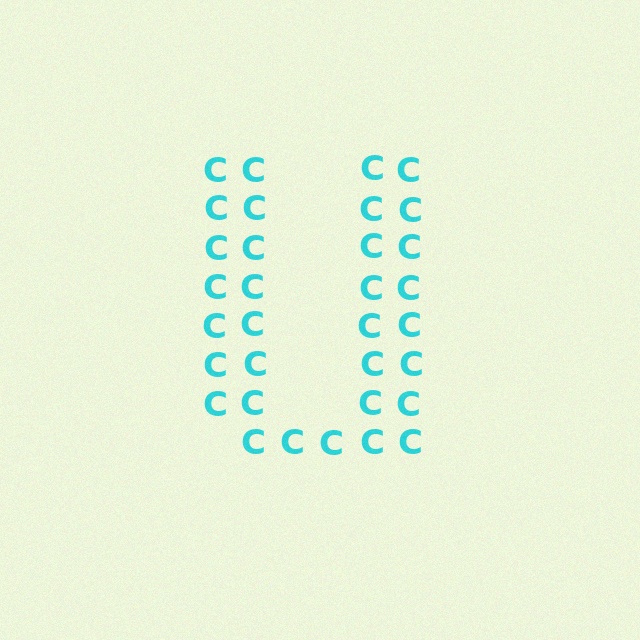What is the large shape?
The large shape is the letter U.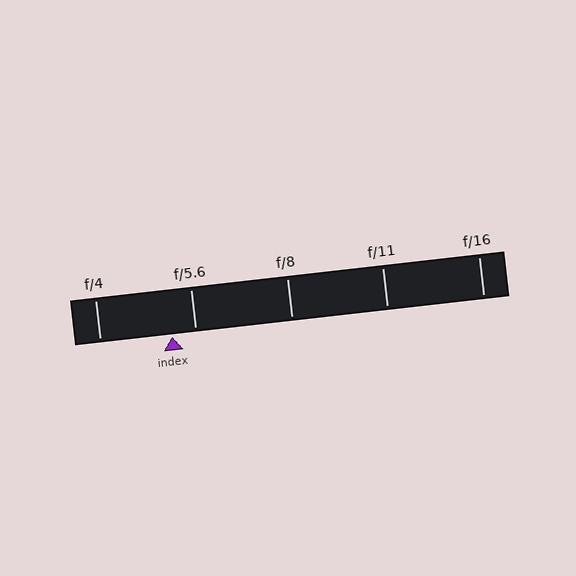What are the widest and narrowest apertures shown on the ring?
The widest aperture shown is f/4 and the narrowest is f/16.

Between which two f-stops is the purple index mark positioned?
The index mark is between f/4 and f/5.6.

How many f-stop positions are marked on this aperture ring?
There are 5 f-stop positions marked.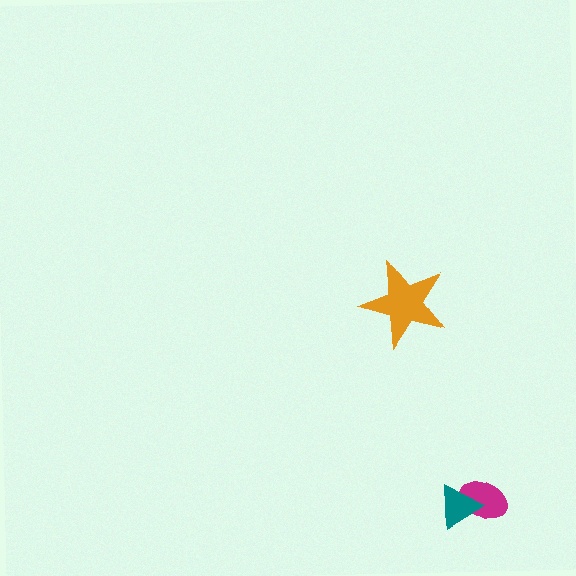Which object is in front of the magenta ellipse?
The teal triangle is in front of the magenta ellipse.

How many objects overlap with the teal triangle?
1 object overlaps with the teal triangle.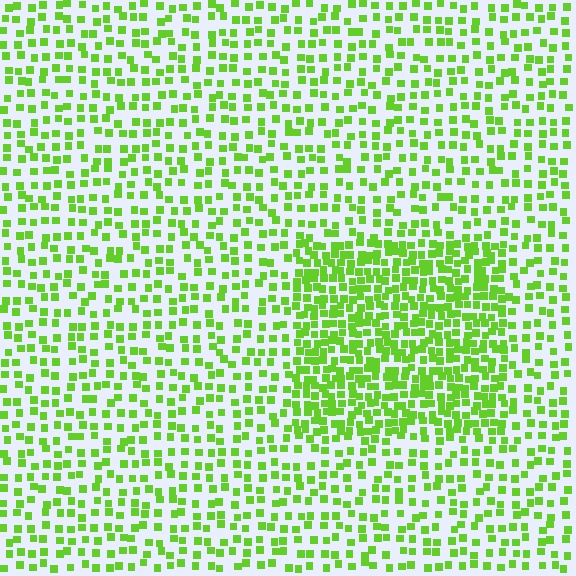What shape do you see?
I see a rectangle.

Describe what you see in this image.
The image contains small lime elements arranged at two different densities. A rectangle-shaped region is visible where the elements are more densely packed than the surrounding area.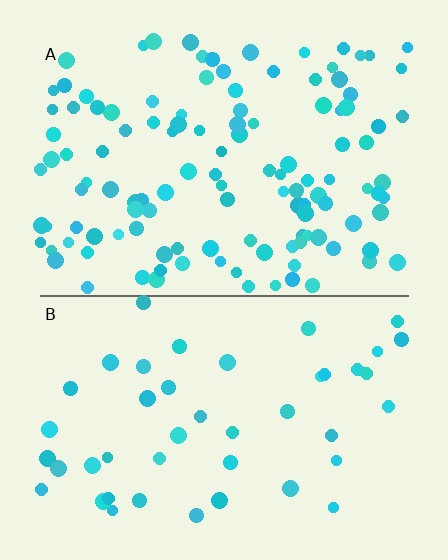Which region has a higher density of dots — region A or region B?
A (the top).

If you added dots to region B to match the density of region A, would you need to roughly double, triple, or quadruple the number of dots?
Approximately triple.